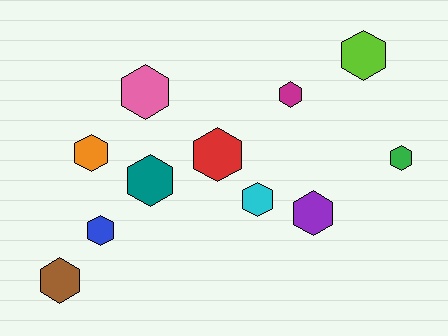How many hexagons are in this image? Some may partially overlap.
There are 11 hexagons.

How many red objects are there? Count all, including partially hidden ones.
There is 1 red object.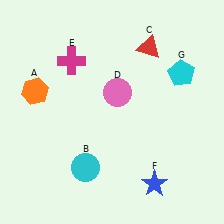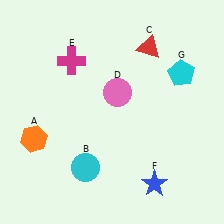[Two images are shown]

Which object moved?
The orange hexagon (A) moved down.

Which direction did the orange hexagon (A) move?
The orange hexagon (A) moved down.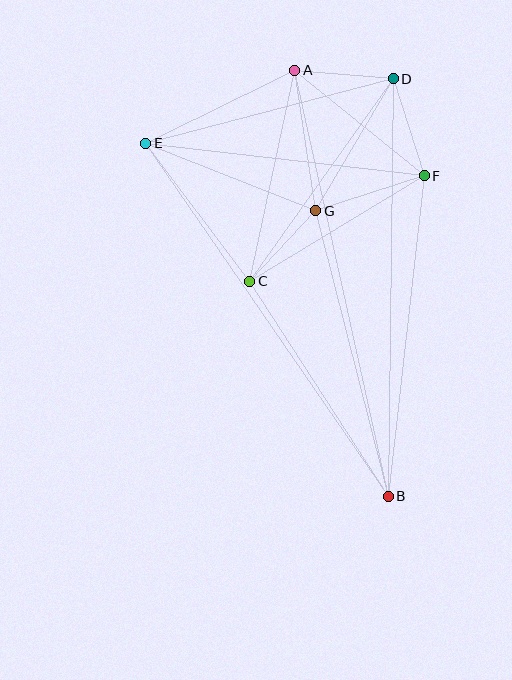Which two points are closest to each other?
Points C and G are closest to each other.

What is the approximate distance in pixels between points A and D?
The distance between A and D is approximately 99 pixels.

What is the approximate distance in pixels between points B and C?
The distance between B and C is approximately 255 pixels.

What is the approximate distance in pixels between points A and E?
The distance between A and E is approximately 166 pixels.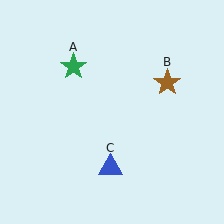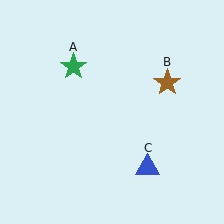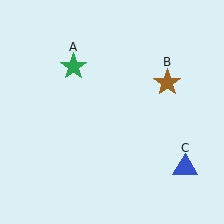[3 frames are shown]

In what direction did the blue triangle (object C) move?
The blue triangle (object C) moved right.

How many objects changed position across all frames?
1 object changed position: blue triangle (object C).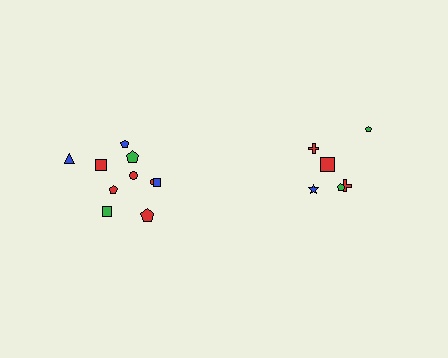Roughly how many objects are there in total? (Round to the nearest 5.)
Roughly 15 objects in total.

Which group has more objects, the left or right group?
The left group.